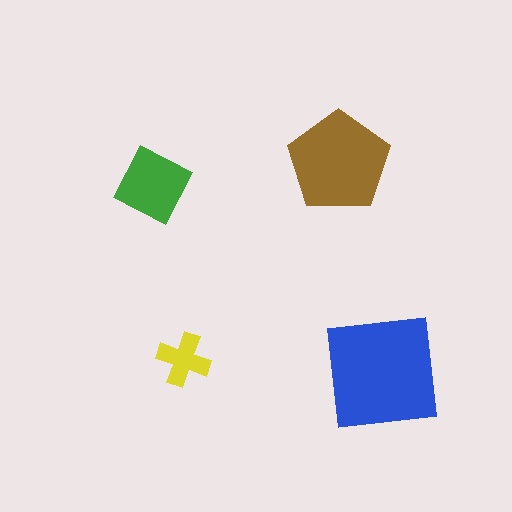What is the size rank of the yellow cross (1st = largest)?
4th.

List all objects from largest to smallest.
The blue square, the brown pentagon, the green diamond, the yellow cross.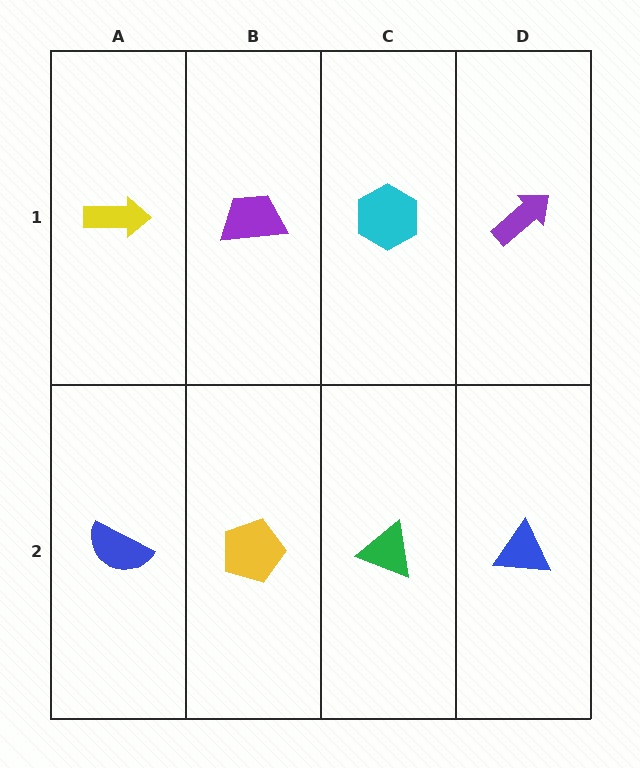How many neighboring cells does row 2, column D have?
2.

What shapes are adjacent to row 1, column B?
A yellow pentagon (row 2, column B), a yellow arrow (row 1, column A), a cyan hexagon (row 1, column C).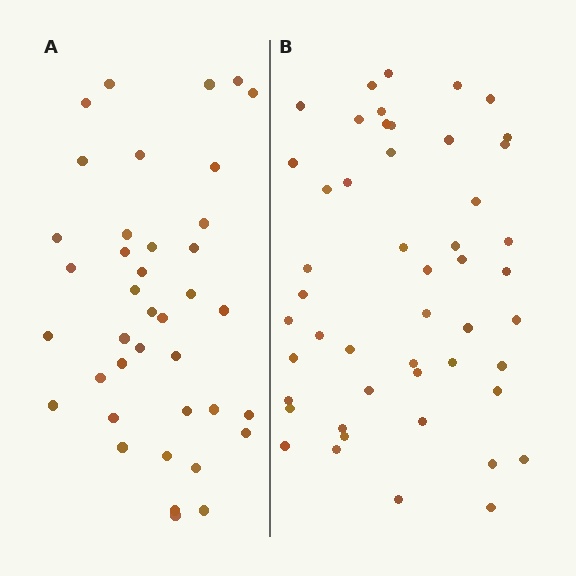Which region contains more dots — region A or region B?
Region B (the right region) has more dots.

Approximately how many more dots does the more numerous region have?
Region B has roughly 10 or so more dots than region A.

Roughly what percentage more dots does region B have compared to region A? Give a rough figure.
About 25% more.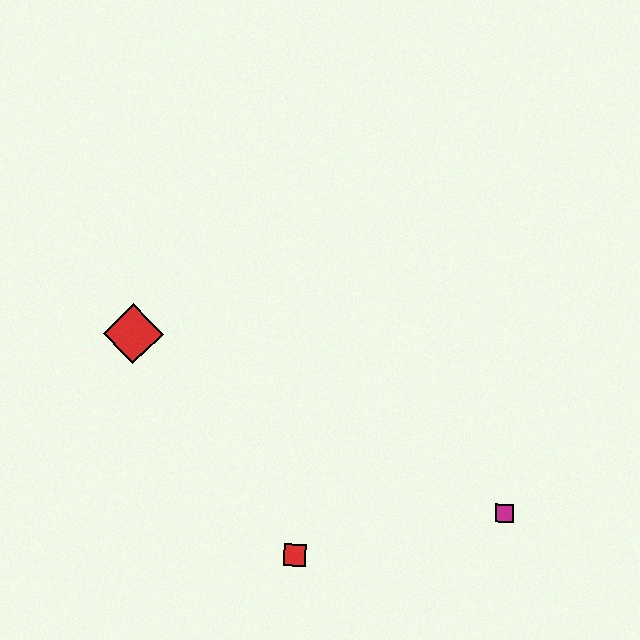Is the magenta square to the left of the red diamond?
No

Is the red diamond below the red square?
No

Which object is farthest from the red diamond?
The magenta square is farthest from the red diamond.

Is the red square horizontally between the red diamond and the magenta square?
Yes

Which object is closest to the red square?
The magenta square is closest to the red square.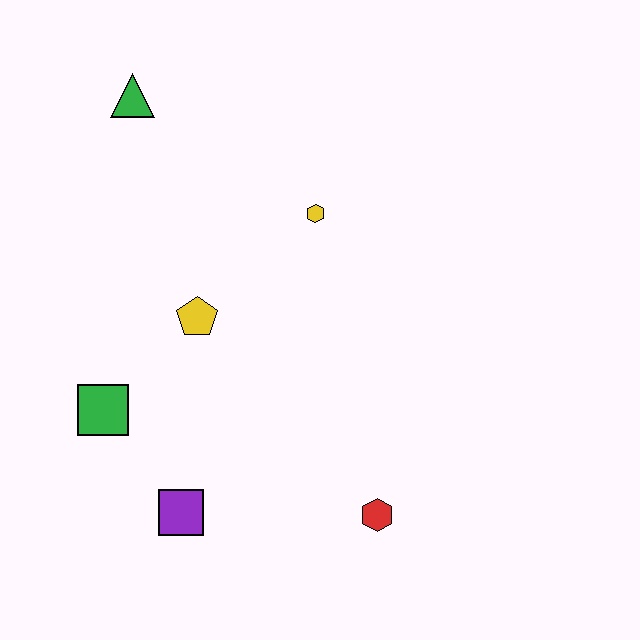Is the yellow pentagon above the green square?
Yes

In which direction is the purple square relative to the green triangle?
The purple square is below the green triangle.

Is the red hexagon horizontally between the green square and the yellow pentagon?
No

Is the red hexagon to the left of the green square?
No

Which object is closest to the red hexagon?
The purple square is closest to the red hexagon.